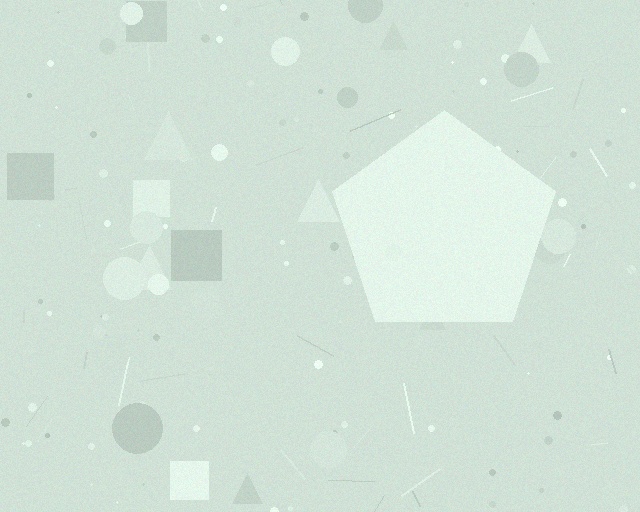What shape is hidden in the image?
A pentagon is hidden in the image.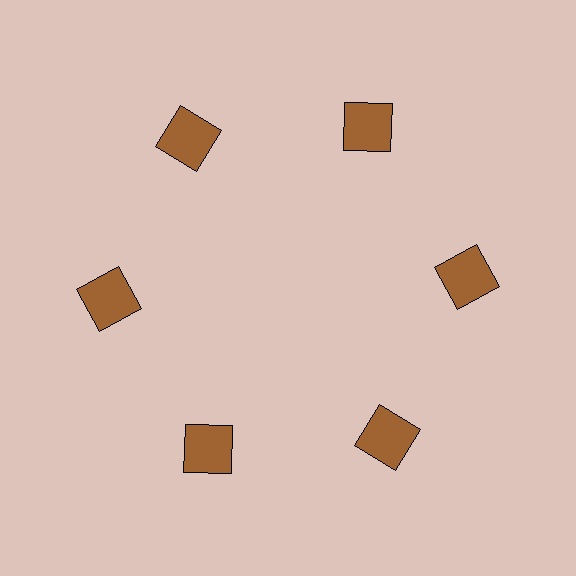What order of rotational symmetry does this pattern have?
This pattern has 6-fold rotational symmetry.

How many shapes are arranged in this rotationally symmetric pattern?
There are 6 shapes, arranged in 6 groups of 1.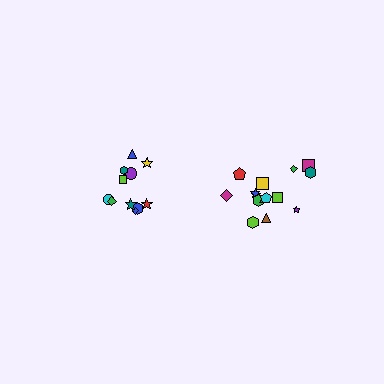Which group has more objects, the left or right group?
The right group.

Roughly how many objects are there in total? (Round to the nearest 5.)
Roughly 25 objects in total.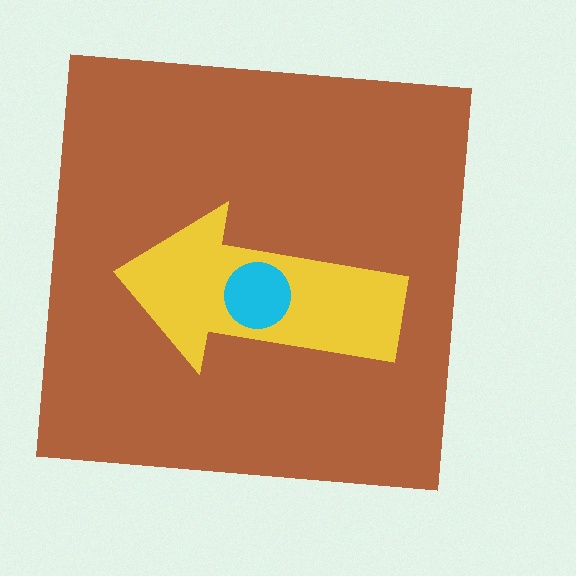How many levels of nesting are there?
3.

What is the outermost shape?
The brown square.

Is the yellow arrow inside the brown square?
Yes.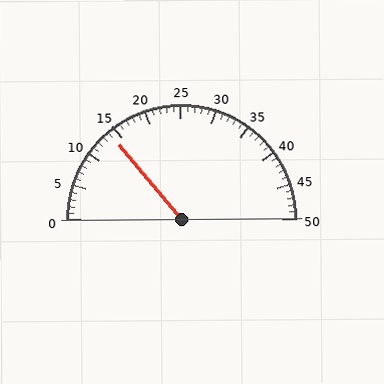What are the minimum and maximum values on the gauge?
The gauge ranges from 0 to 50.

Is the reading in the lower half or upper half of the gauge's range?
The reading is in the lower half of the range (0 to 50).